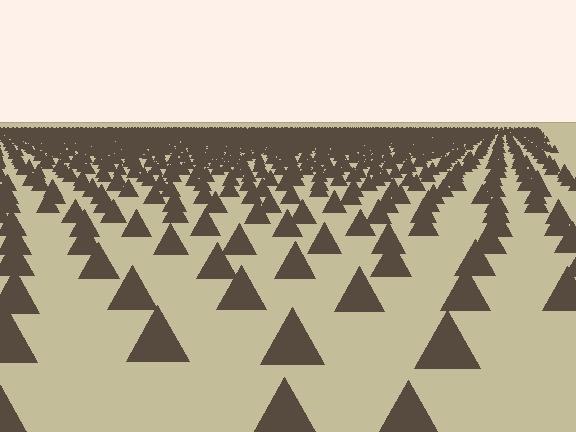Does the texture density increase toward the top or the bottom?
Density increases toward the top.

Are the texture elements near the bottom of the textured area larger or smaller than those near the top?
Larger. Near the bottom, elements are closer to the viewer and appear at a bigger on-screen size.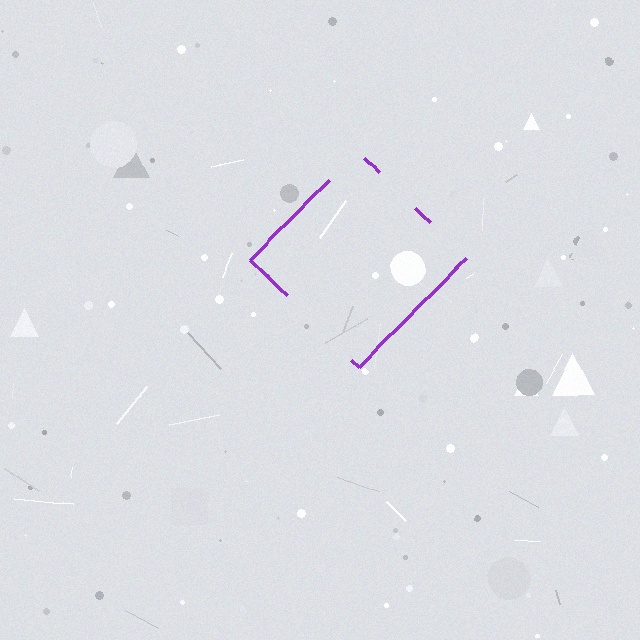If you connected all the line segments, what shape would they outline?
They would outline a diamond.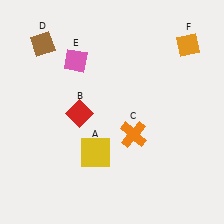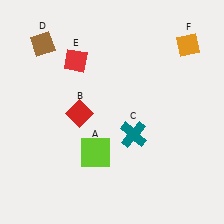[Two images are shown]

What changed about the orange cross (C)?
In Image 1, C is orange. In Image 2, it changed to teal.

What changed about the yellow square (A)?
In Image 1, A is yellow. In Image 2, it changed to lime.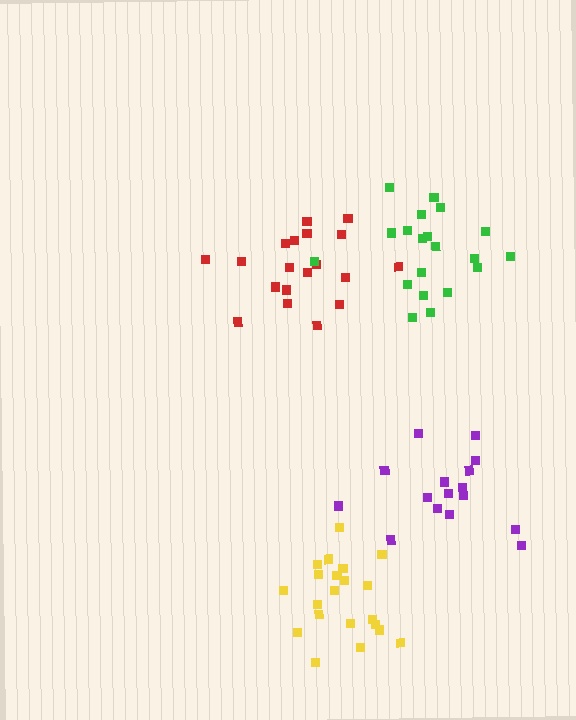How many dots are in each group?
Group 1: 16 dots, Group 2: 19 dots, Group 3: 21 dots, Group 4: 20 dots (76 total).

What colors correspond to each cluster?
The clusters are colored: purple, red, yellow, green.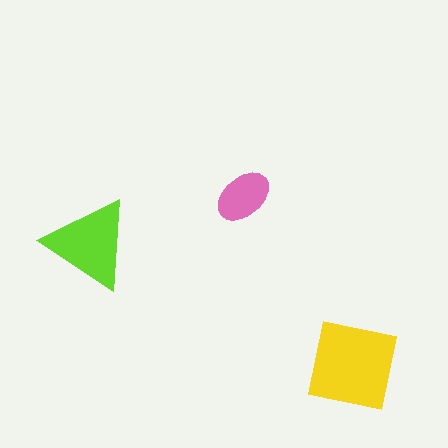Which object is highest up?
The pink ellipse is topmost.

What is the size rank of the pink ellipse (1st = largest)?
3rd.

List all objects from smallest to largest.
The pink ellipse, the lime triangle, the yellow square.